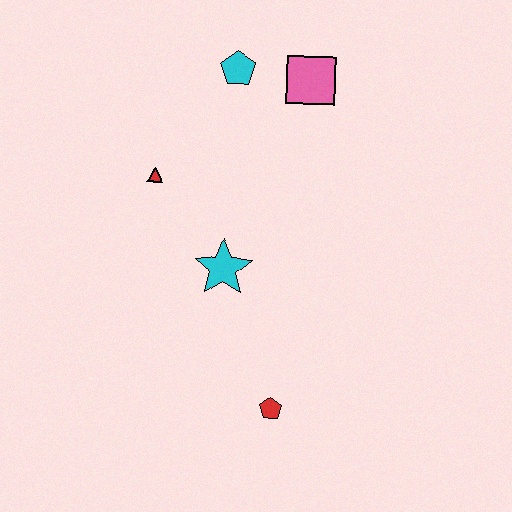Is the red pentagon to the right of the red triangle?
Yes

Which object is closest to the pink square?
The cyan pentagon is closest to the pink square.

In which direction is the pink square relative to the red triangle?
The pink square is to the right of the red triangle.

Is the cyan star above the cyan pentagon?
No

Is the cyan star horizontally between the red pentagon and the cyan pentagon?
No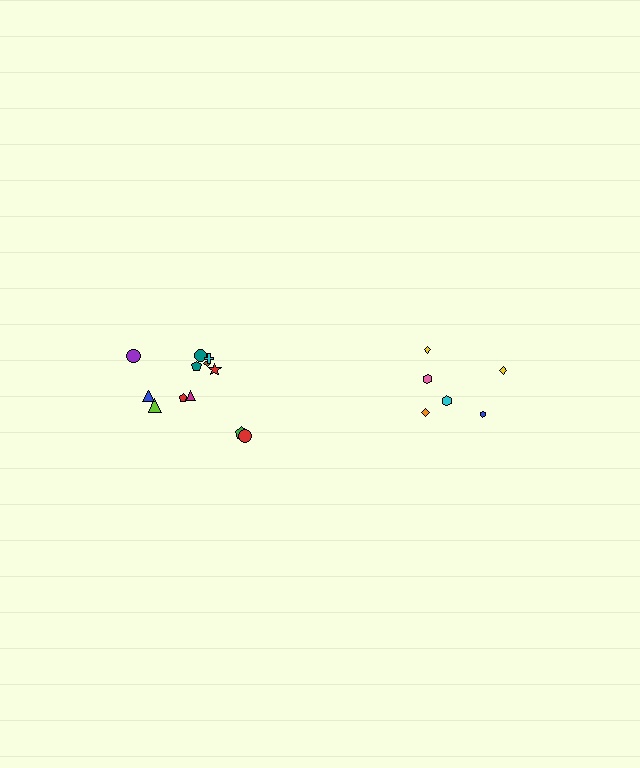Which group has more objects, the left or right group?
The left group.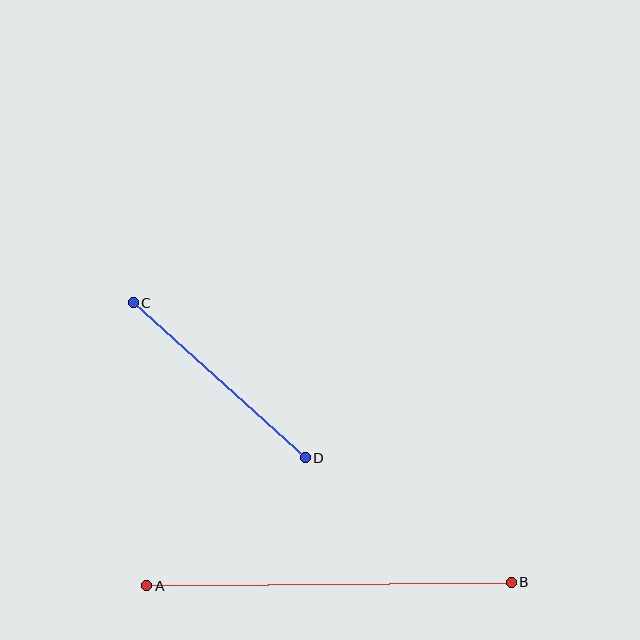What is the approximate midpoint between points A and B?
The midpoint is at approximately (329, 584) pixels.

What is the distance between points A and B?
The distance is approximately 364 pixels.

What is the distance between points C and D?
The distance is approximately 231 pixels.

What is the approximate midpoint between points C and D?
The midpoint is at approximately (219, 380) pixels.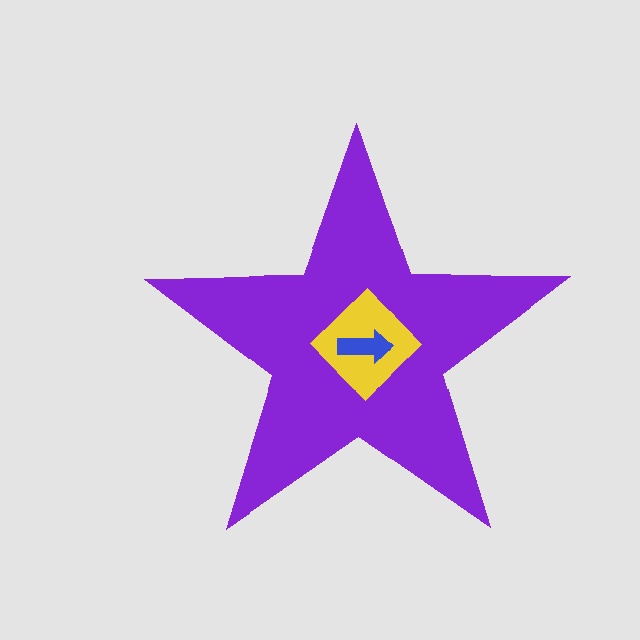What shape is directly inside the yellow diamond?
The blue arrow.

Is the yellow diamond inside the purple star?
Yes.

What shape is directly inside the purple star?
The yellow diamond.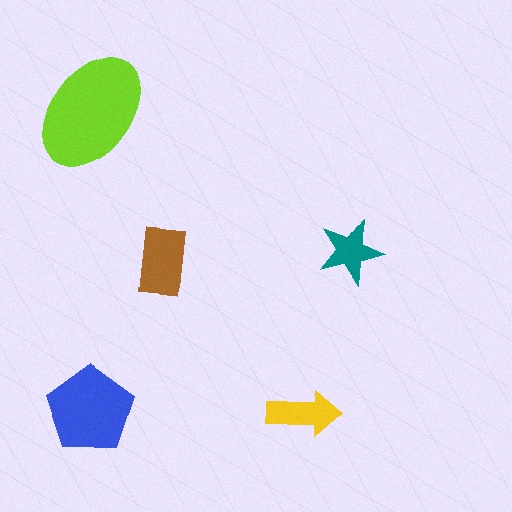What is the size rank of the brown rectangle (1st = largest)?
3rd.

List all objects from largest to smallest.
The lime ellipse, the blue pentagon, the brown rectangle, the yellow arrow, the teal star.